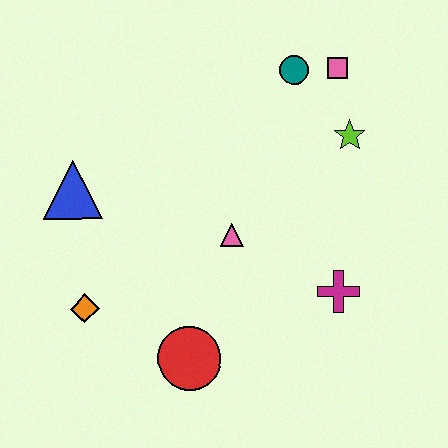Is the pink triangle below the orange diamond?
No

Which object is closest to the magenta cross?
The pink triangle is closest to the magenta cross.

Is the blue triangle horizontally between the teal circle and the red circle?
No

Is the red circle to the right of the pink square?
No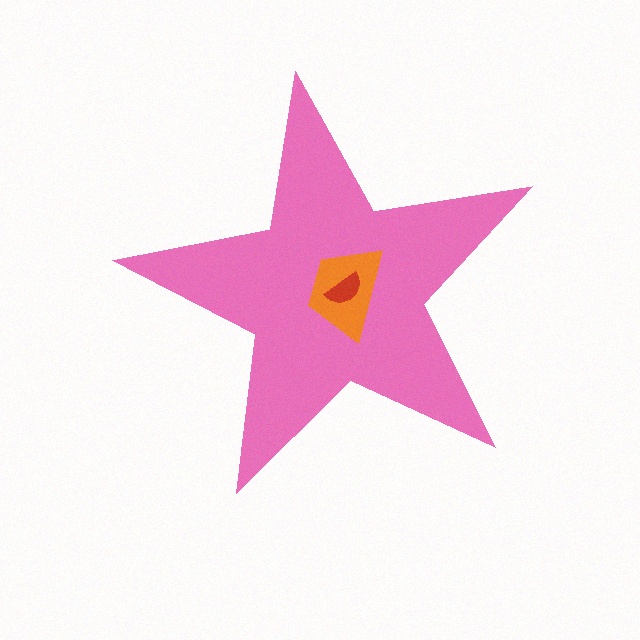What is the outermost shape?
The pink star.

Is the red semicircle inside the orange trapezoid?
Yes.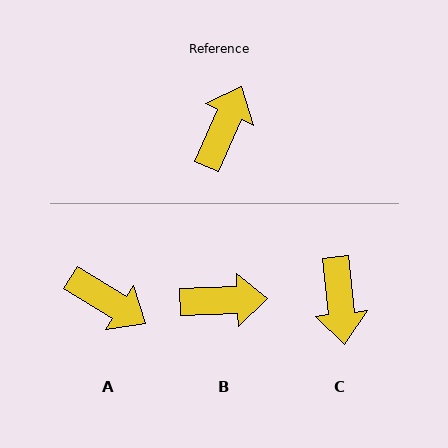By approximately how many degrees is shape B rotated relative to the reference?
Approximately 64 degrees clockwise.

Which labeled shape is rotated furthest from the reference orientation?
C, about 150 degrees away.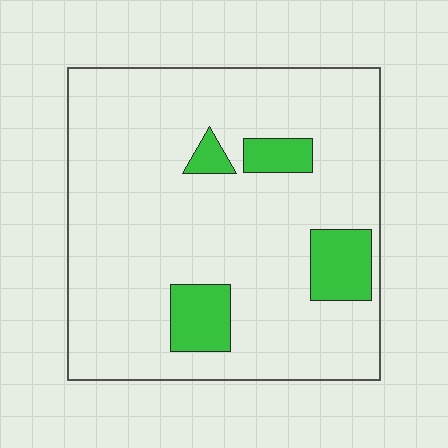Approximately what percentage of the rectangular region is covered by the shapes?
Approximately 15%.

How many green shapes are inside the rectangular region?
4.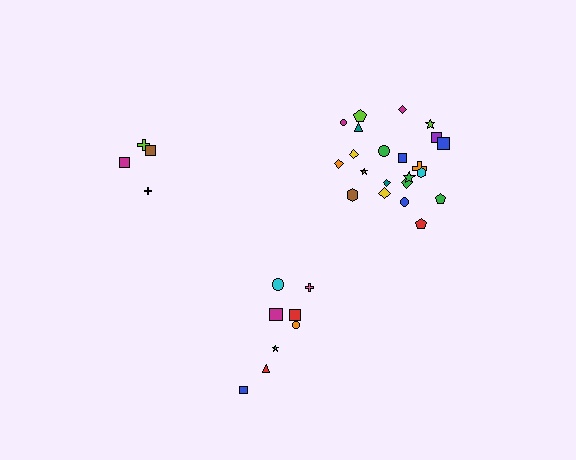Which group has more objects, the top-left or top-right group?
The top-right group.